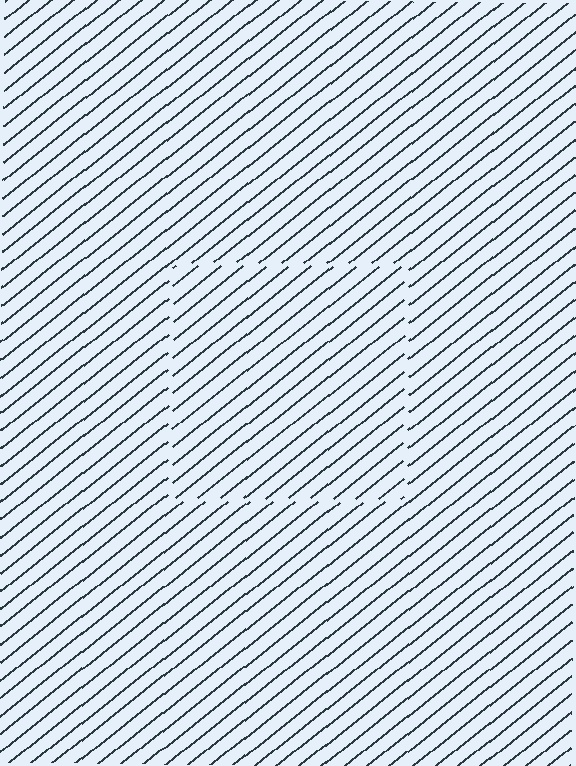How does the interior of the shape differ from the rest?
The interior of the shape contains the same grating, shifted by half a period — the contour is defined by the phase discontinuity where line-ends from the inner and outer gratings abut.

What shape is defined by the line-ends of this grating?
An illusory square. The interior of the shape contains the same grating, shifted by half a period — the contour is defined by the phase discontinuity where line-ends from the inner and outer gratings abut.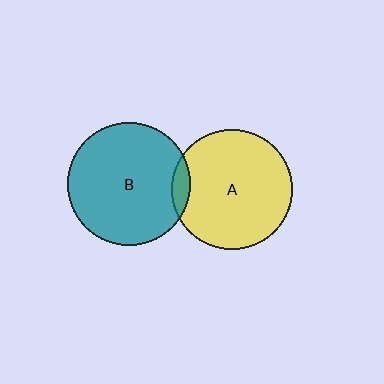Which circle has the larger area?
Circle B (teal).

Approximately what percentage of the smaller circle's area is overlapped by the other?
Approximately 5%.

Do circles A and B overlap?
Yes.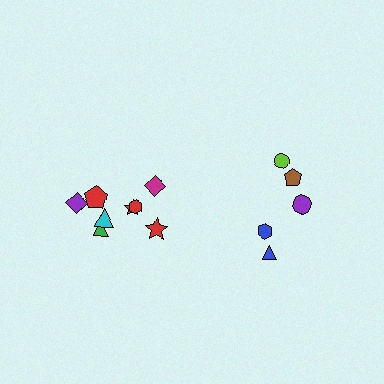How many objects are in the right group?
There are 5 objects.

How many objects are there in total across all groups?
There are 13 objects.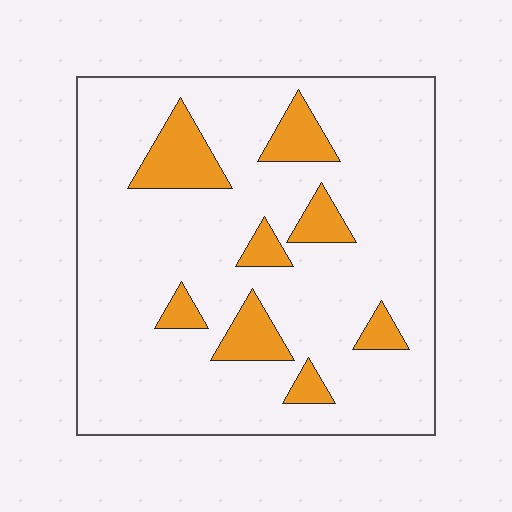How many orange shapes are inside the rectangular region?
8.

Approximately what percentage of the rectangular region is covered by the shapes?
Approximately 15%.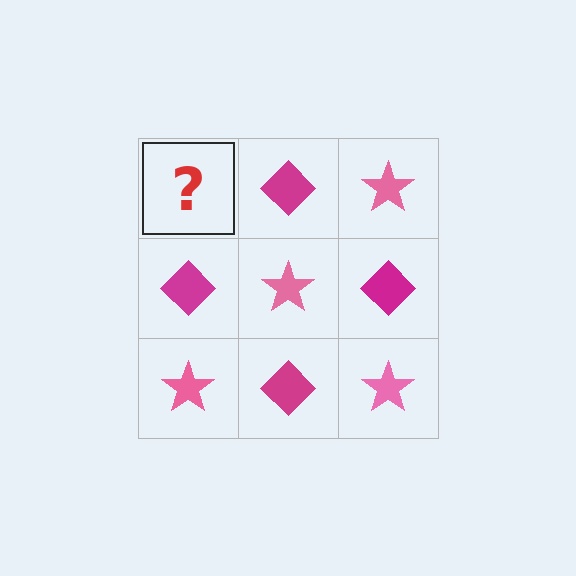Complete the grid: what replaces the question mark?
The question mark should be replaced with a pink star.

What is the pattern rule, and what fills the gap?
The rule is that it alternates pink star and magenta diamond in a checkerboard pattern. The gap should be filled with a pink star.